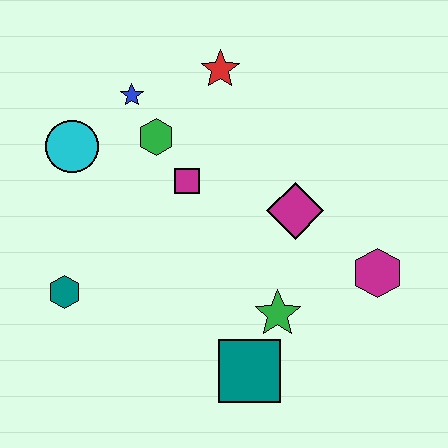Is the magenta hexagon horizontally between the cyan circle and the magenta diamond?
No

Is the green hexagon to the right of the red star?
No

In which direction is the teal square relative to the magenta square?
The teal square is below the magenta square.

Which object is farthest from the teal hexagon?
The magenta hexagon is farthest from the teal hexagon.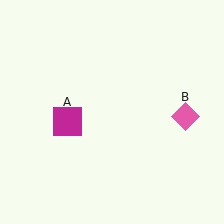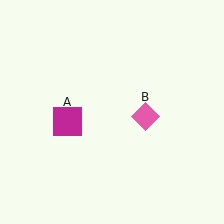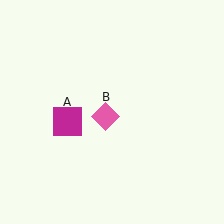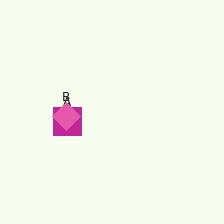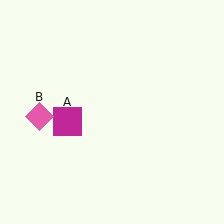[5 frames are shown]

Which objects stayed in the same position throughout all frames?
Magenta square (object A) remained stationary.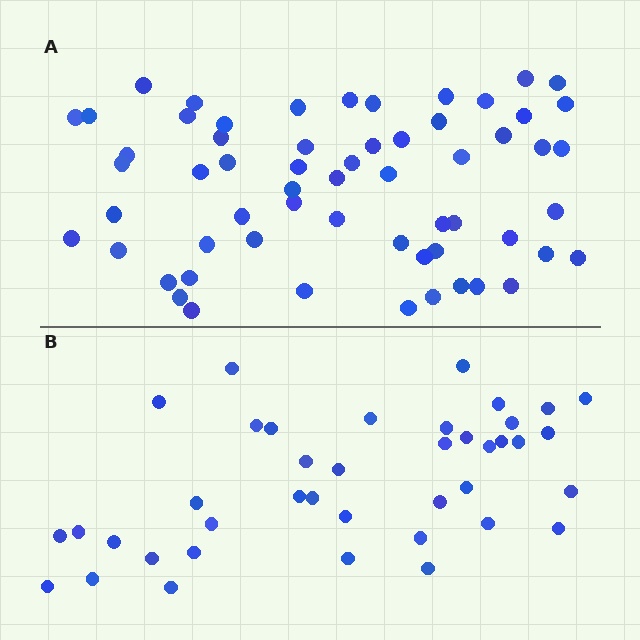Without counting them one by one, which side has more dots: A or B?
Region A (the top region) has more dots.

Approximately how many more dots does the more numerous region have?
Region A has approximately 20 more dots than region B.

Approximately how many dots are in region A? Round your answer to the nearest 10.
About 60 dots.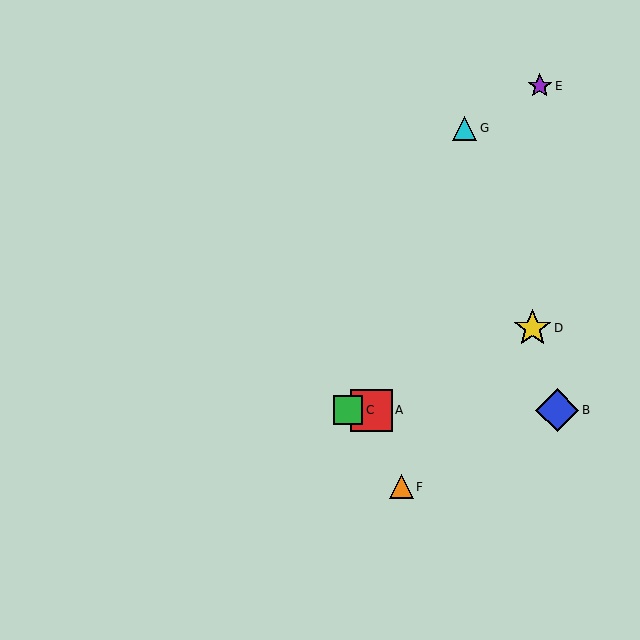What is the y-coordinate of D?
Object D is at y≈328.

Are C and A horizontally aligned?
Yes, both are at y≈410.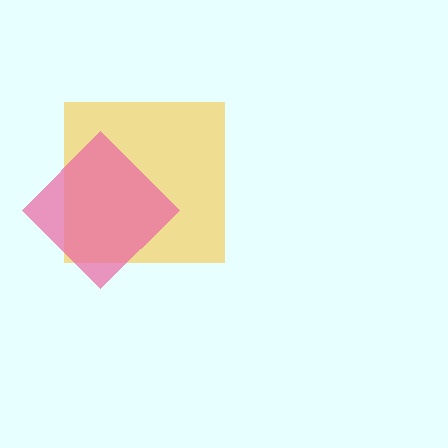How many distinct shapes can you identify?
There are 2 distinct shapes: a yellow square, a pink diamond.